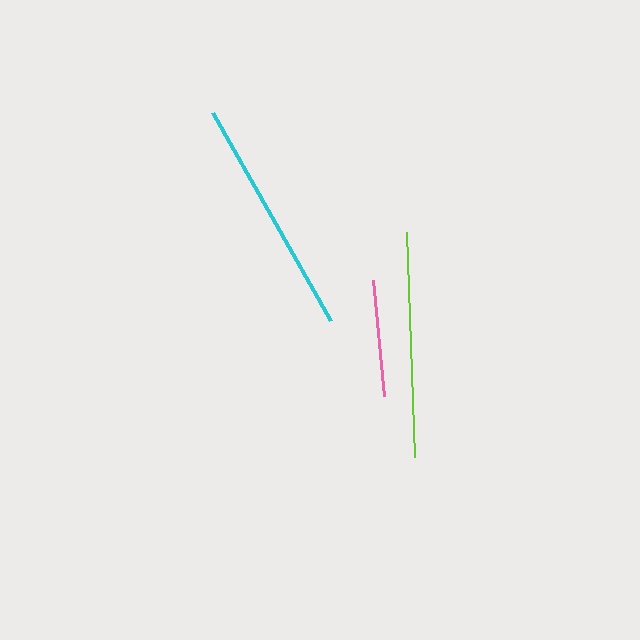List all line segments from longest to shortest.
From longest to shortest: cyan, lime, pink.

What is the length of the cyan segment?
The cyan segment is approximately 239 pixels long.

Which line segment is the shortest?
The pink line is the shortest at approximately 117 pixels.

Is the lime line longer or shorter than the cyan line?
The cyan line is longer than the lime line.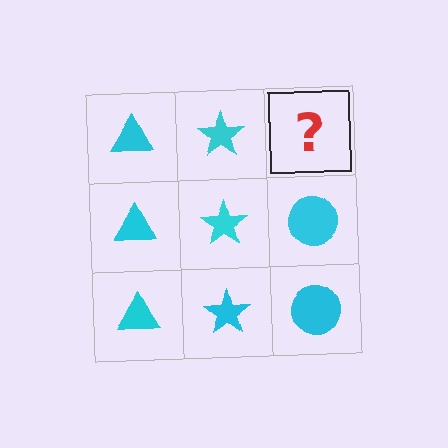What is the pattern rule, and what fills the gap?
The rule is that each column has a consistent shape. The gap should be filled with a cyan circle.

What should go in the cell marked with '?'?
The missing cell should contain a cyan circle.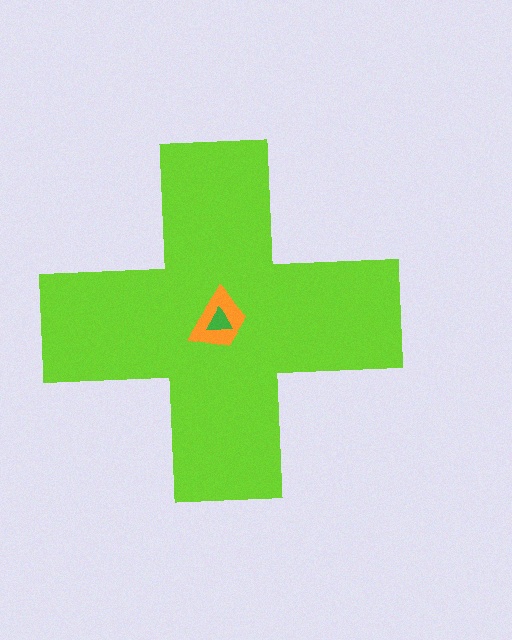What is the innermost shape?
The green triangle.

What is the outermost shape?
The lime cross.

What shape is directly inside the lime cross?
The orange trapezoid.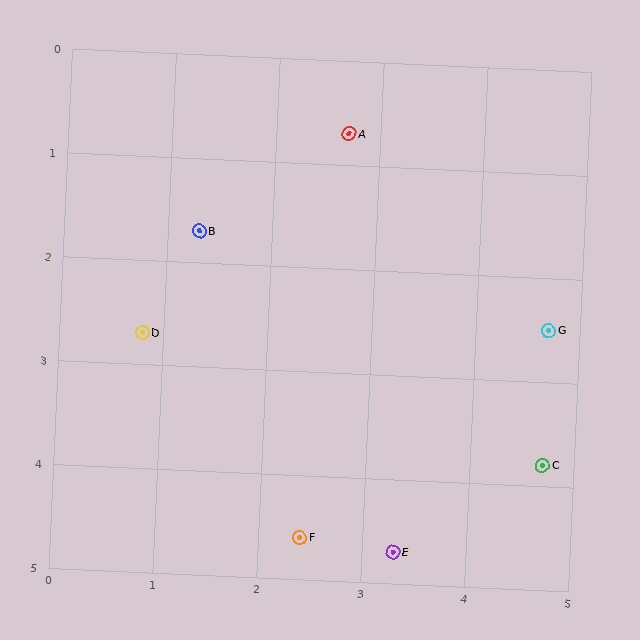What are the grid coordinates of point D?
Point D is at approximately (0.8, 2.7).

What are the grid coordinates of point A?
Point A is at approximately (2.7, 0.7).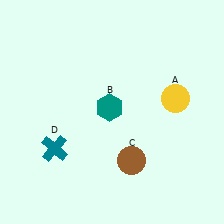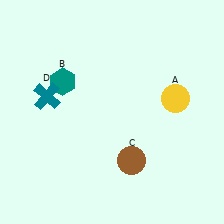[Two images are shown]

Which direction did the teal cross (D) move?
The teal cross (D) moved up.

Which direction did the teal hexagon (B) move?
The teal hexagon (B) moved left.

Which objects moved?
The objects that moved are: the teal hexagon (B), the teal cross (D).